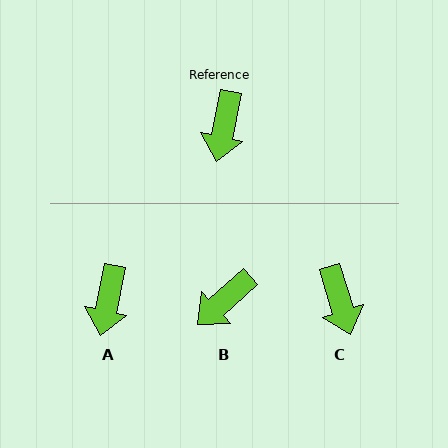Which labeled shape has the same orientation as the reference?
A.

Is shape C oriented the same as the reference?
No, it is off by about 29 degrees.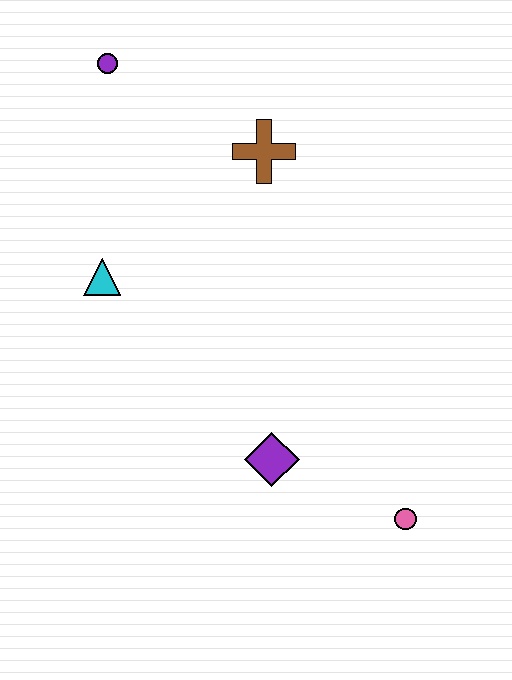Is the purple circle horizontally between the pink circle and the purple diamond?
No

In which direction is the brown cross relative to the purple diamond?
The brown cross is above the purple diamond.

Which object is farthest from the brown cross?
The pink circle is farthest from the brown cross.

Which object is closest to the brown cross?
The purple circle is closest to the brown cross.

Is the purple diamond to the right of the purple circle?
Yes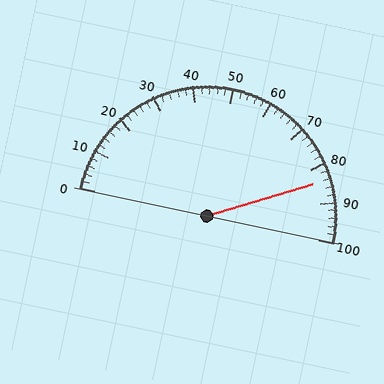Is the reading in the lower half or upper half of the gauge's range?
The reading is in the upper half of the range (0 to 100).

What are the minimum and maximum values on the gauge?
The gauge ranges from 0 to 100.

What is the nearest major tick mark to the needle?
The nearest major tick mark is 80.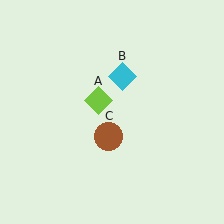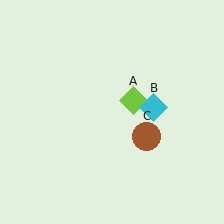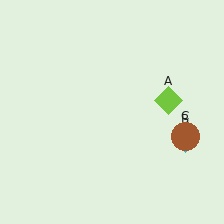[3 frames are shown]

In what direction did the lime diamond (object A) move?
The lime diamond (object A) moved right.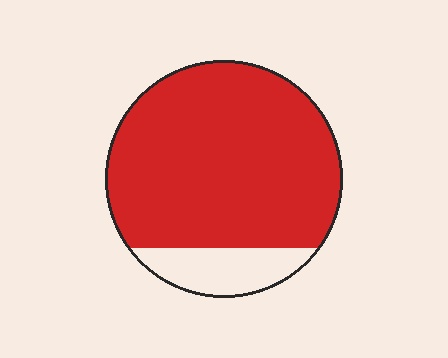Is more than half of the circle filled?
Yes.